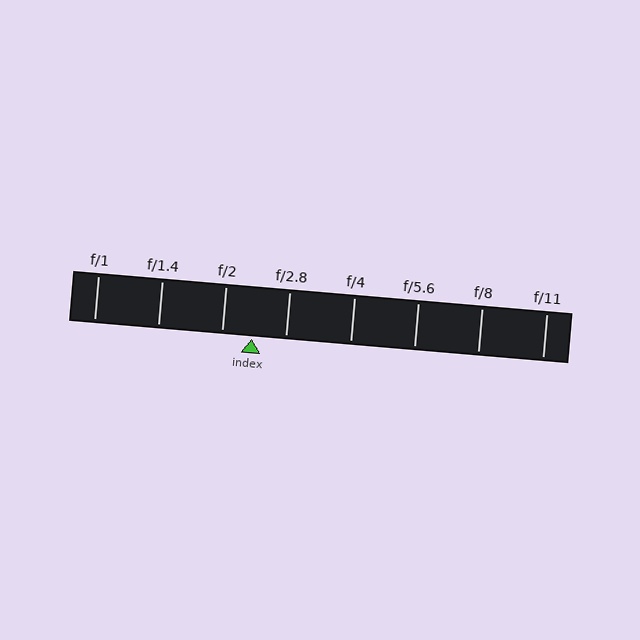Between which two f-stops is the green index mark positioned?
The index mark is between f/2 and f/2.8.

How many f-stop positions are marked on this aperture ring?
There are 8 f-stop positions marked.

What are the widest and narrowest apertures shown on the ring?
The widest aperture shown is f/1 and the narrowest is f/11.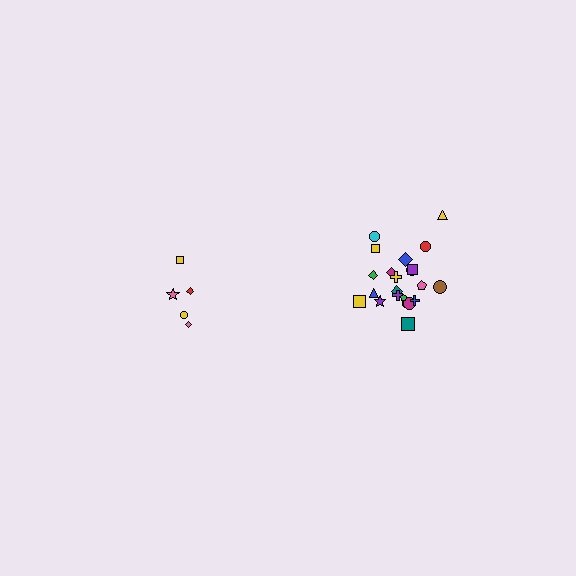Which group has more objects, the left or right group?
The right group.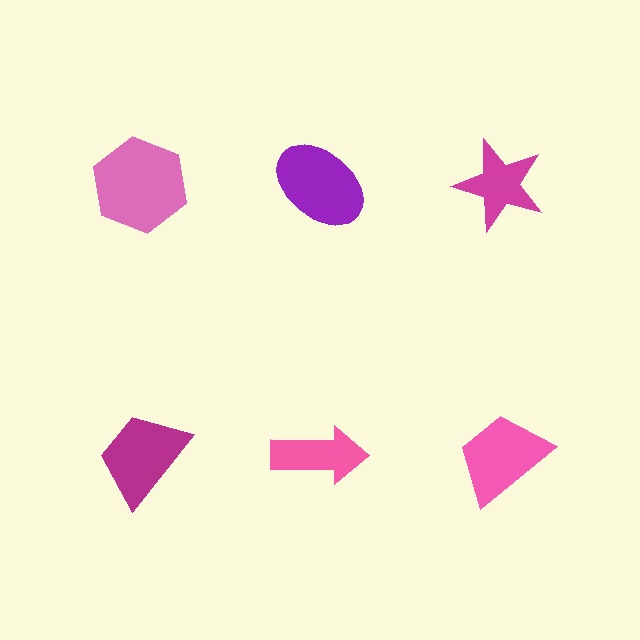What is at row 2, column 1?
A magenta trapezoid.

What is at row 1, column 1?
A pink hexagon.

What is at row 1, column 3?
A magenta star.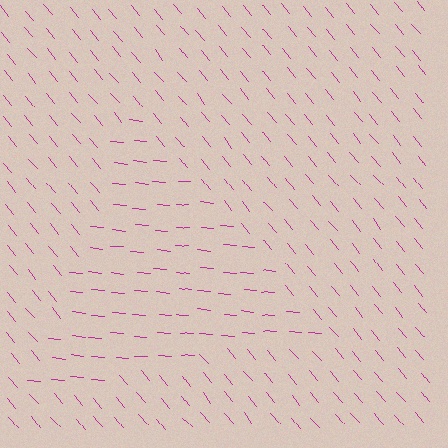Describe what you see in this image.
The image is filled with small magenta line segments. A triangle region in the image has lines oriented differently from the surrounding lines, creating a visible texture boundary.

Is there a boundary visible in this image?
Yes, there is a texture boundary formed by a change in line orientation.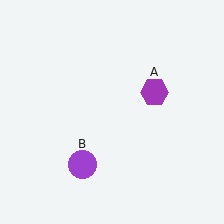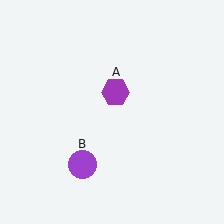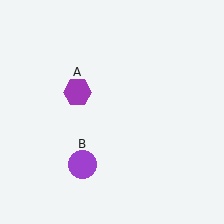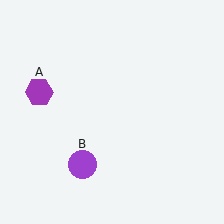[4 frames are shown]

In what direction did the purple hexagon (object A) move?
The purple hexagon (object A) moved left.